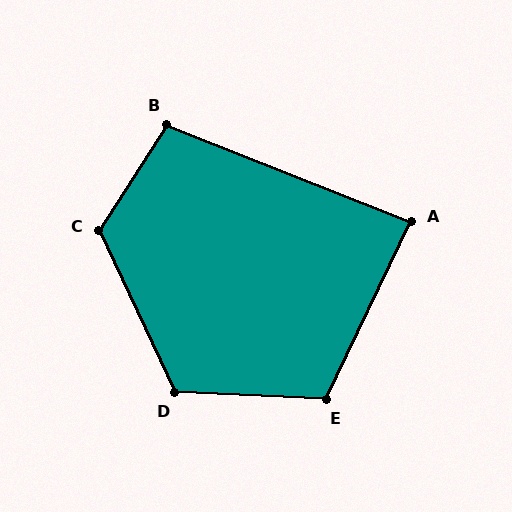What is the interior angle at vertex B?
Approximately 101 degrees (obtuse).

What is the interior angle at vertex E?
Approximately 113 degrees (obtuse).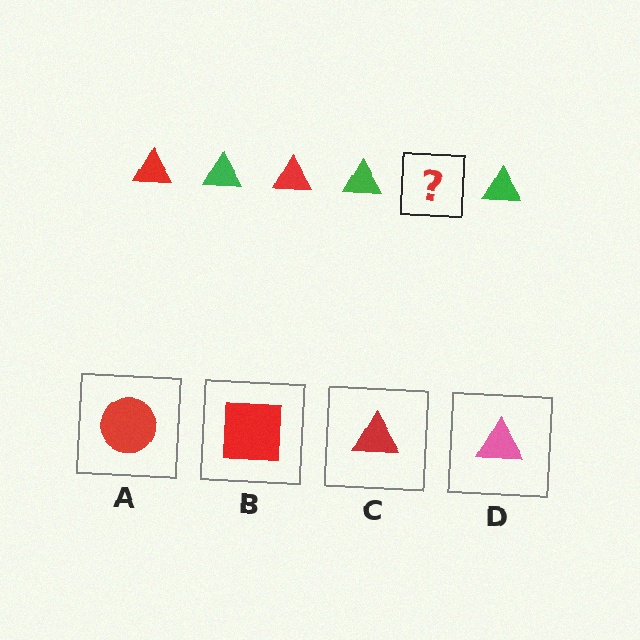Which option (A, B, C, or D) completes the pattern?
C.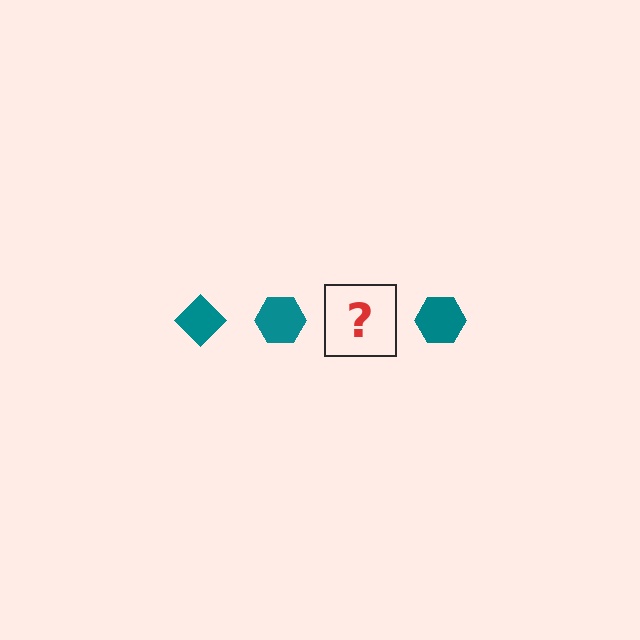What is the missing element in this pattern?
The missing element is a teal diamond.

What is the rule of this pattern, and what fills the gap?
The rule is that the pattern cycles through diamond, hexagon shapes in teal. The gap should be filled with a teal diamond.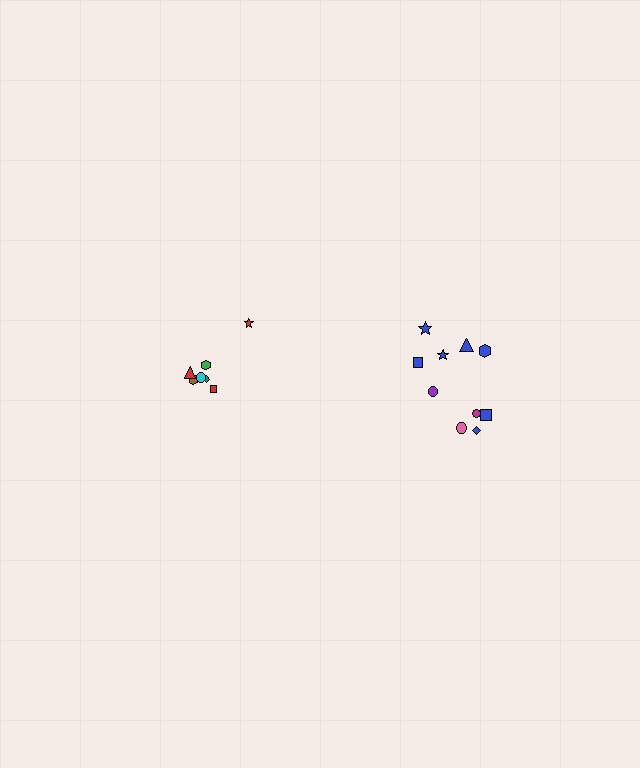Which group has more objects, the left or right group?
The right group.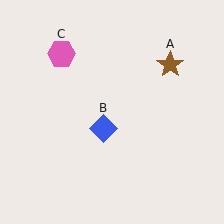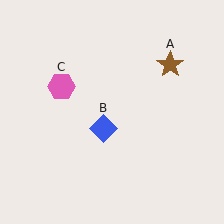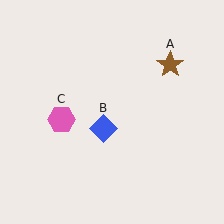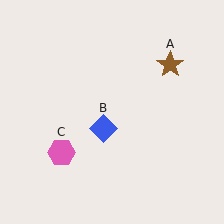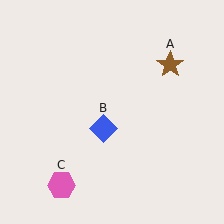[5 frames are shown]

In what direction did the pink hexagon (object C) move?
The pink hexagon (object C) moved down.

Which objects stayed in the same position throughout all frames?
Brown star (object A) and blue diamond (object B) remained stationary.